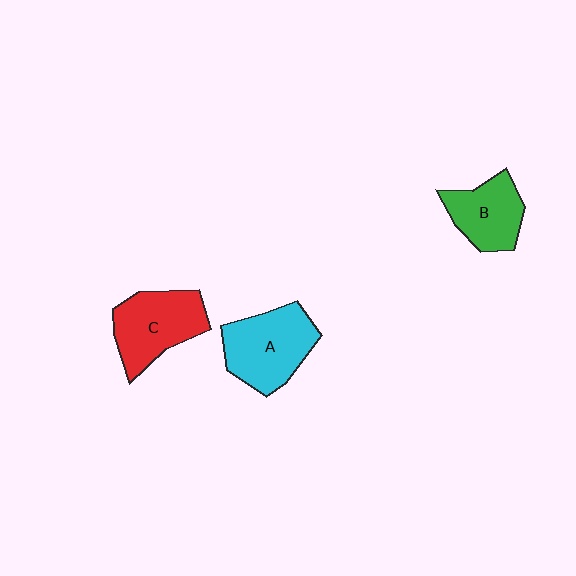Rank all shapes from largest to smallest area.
From largest to smallest: A (cyan), C (red), B (green).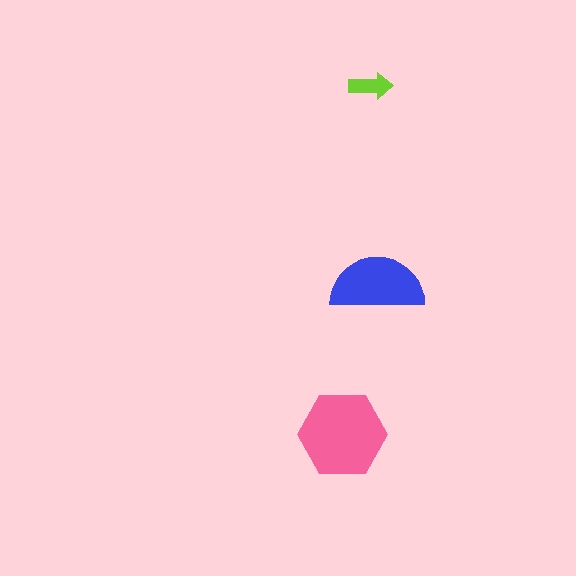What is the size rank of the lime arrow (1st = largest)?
3rd.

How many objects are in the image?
There are 3 objects in the image.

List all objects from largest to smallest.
The pink hexagon, the blue semicircle, the lime arrow.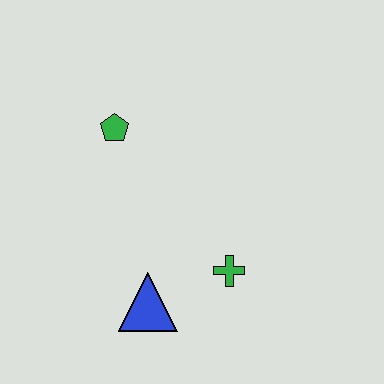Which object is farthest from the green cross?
The green pentagon is farthest from the green cross.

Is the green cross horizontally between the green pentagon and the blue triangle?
No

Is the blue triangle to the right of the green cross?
No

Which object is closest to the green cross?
The blue triangle is closest to the green cross.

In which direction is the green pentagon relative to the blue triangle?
The green pentagon is above the blue triangle.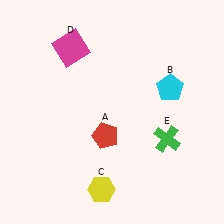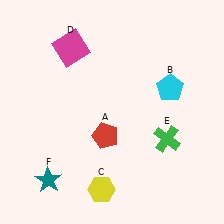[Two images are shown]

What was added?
A teal star (F) was added in Image 2.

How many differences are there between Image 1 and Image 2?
There is 1 difference between the two images.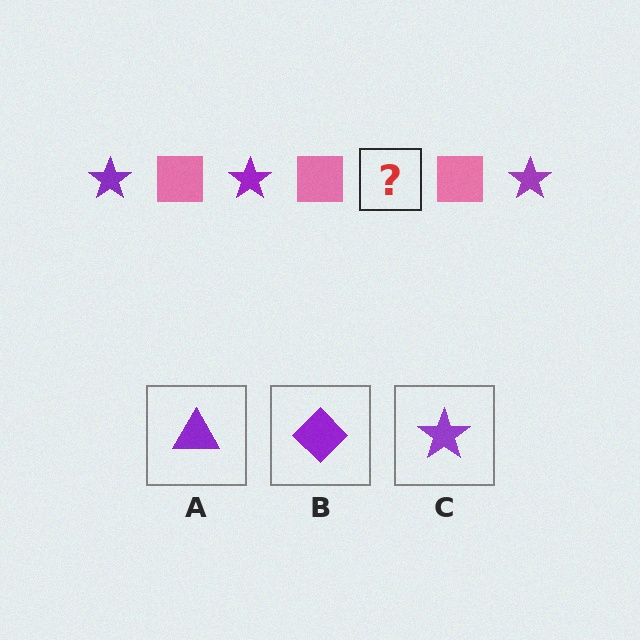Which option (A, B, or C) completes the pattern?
C.